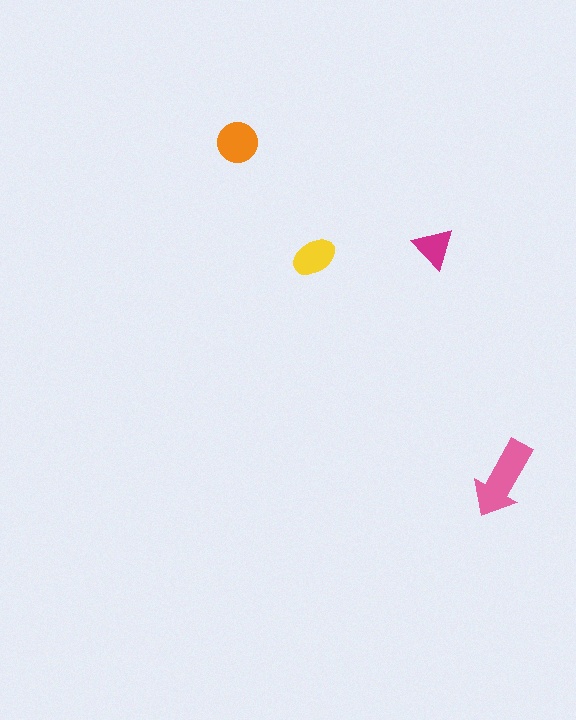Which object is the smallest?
The magenta triangle.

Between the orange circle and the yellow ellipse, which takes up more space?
The orange circle.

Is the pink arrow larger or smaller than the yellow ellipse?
Larger.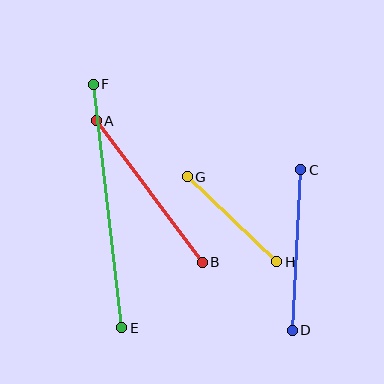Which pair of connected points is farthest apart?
Points E and F are farthest apart.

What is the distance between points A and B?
The distance is approximately 177 pixels.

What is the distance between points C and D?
The distance is approximately 161 pixels.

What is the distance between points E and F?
The distance is approximately 245 pixels.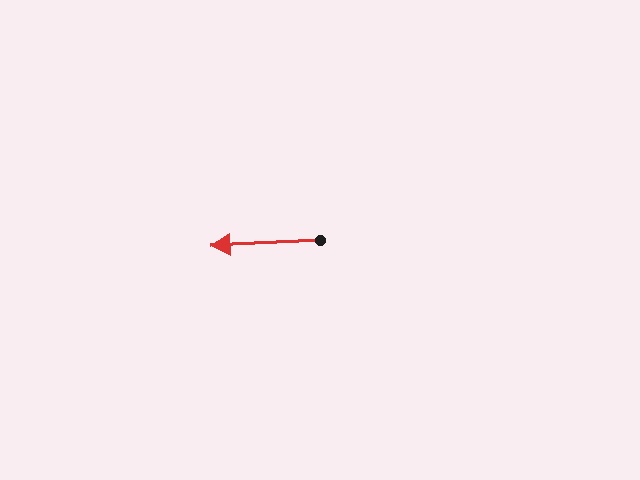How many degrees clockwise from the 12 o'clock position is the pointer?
Approximately 267 degrees.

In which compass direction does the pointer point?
West.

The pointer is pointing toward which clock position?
Roughly 9 o'clock.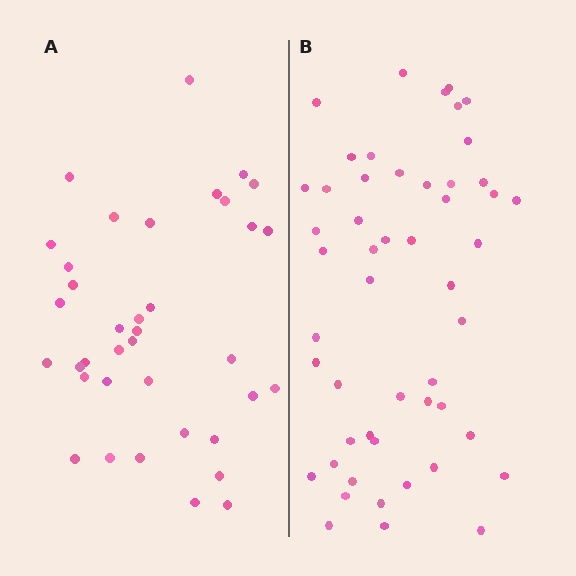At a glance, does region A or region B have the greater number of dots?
Region B (the right region) has more dots.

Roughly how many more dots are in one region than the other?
Region B has approximately 15 more dots than region A.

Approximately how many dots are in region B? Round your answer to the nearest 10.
About 50 dots. (The exact count is 51, which rounds to 50.)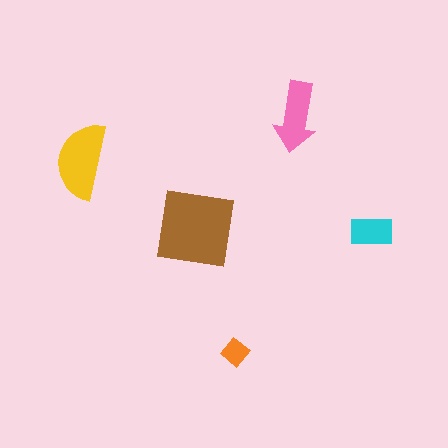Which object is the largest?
The brown square.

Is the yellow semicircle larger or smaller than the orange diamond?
Larger.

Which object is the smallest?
The orange diamond.